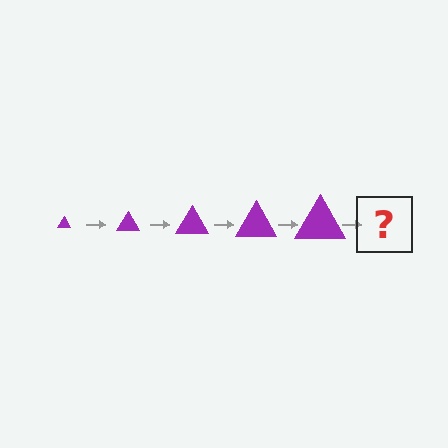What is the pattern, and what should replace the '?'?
The pattern is that the triangle gets progressively larger each step. The '?' should be a purple triangle, larger than the previous one.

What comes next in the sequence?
The next element should be a purple triangle, larger than the previous one.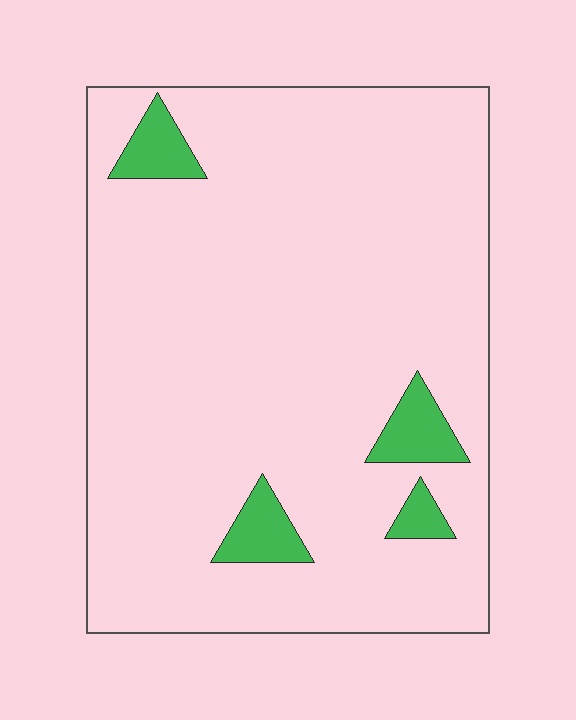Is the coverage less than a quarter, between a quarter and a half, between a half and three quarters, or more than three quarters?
Less than a quarter.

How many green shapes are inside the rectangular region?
4.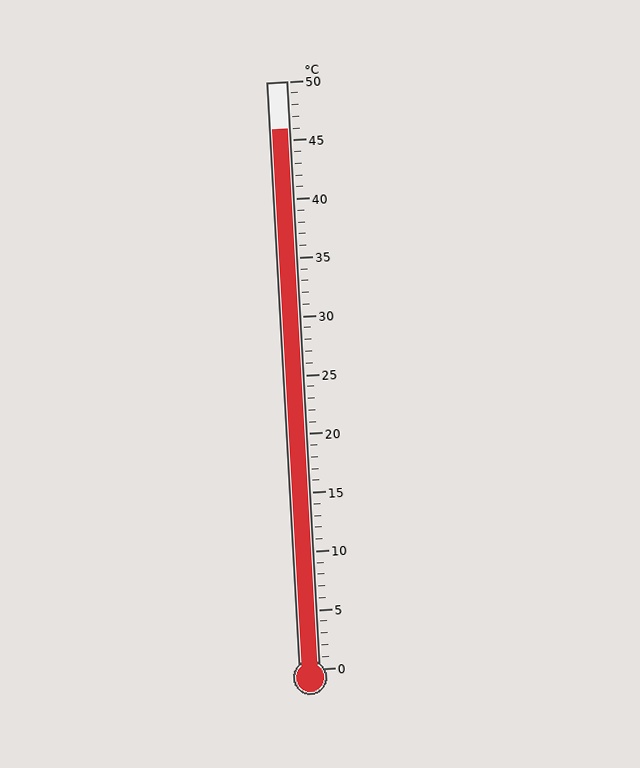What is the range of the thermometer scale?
The thermometer scale ranges from 0°C to 50°C.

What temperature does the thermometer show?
The thermometer shows approximately 46°C.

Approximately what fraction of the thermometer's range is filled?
The thermometer is filled to approximately 90% of its range.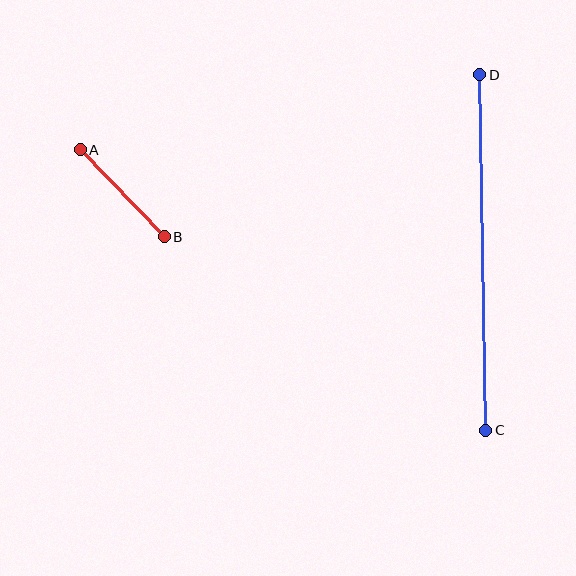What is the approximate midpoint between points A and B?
The midpoint is at approximately (122, 193) pixels.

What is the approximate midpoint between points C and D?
The midpoint is at approximately (483, 253) pixels.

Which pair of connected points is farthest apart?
Points C and D are farthest apart.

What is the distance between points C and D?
The distance is approximately 355 pixels.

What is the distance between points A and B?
The distance is approximately 121 pixels.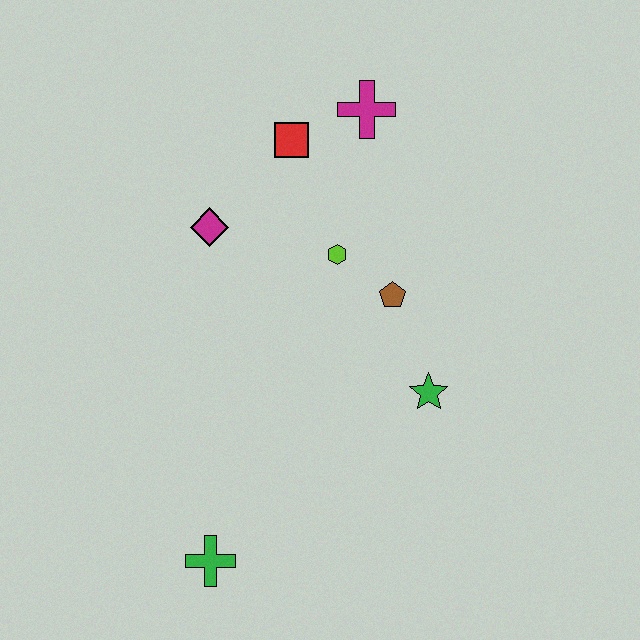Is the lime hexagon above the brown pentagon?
Yes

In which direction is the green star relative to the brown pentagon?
The green star is below the brown pentagon.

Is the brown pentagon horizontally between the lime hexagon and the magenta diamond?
No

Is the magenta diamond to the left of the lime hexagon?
Yes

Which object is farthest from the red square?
The green cross is farthest from the red square.